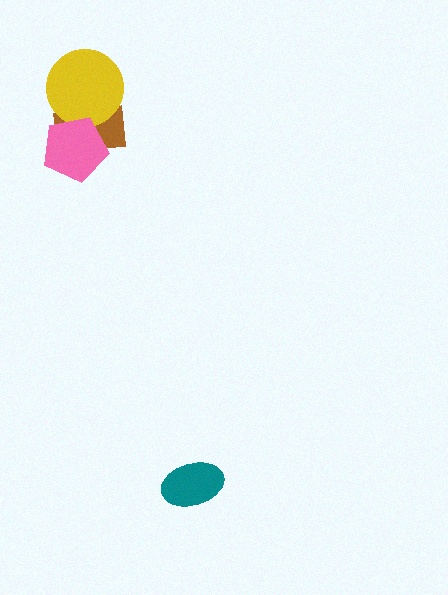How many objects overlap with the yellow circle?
2 objects overlap with the yellow circle.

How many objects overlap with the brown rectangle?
2 objects overlap with the brown rectangle.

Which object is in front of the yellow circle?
The pink pentagon is in front of the yellow circle.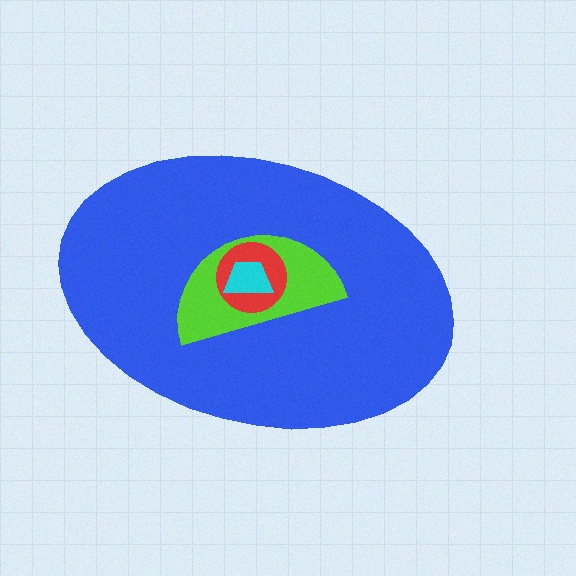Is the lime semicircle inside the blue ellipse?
Yes.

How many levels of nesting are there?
4.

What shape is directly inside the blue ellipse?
The lime semicircle.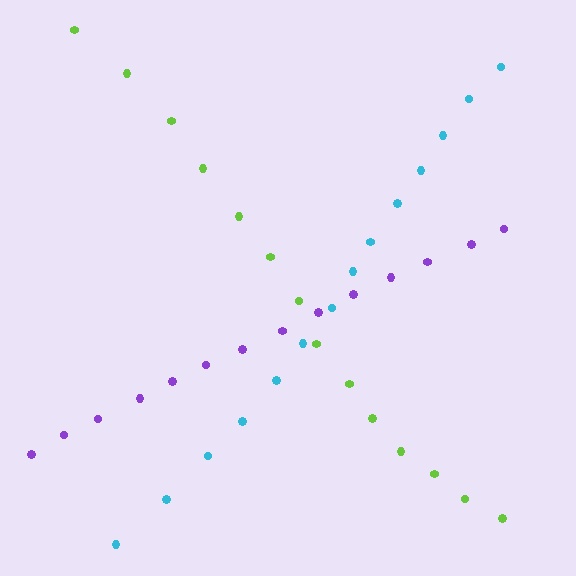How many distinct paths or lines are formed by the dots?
There are 3 distinct paths.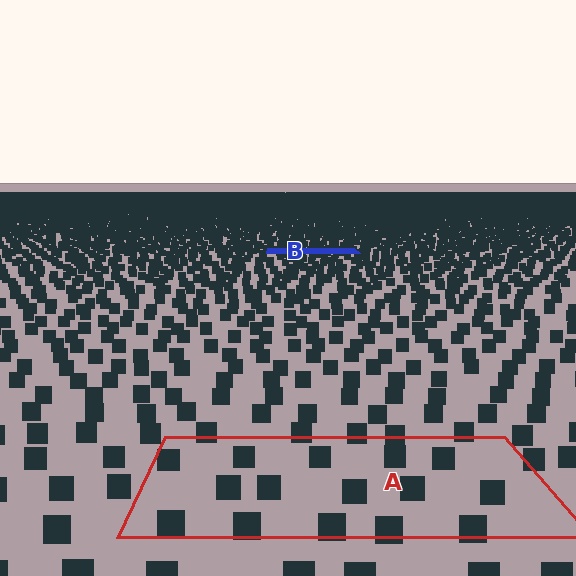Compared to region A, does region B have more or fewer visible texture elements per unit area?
Region B has more texture elements per unit area — they are packed more densely because it is farther away.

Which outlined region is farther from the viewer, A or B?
Region B is farther from the viewer — the texture elements inside it appear smaller and more densely packed.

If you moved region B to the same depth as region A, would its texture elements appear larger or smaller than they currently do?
They would appear larger. At a closer depth, the same texture elements are projected at a bigger on-screen size.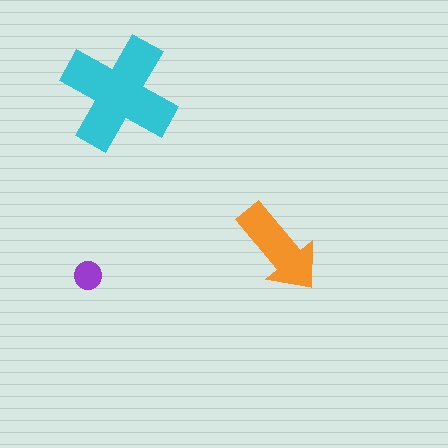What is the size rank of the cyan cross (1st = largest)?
1st.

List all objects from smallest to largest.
The purple circle, the orange arrow, the cyan cross.